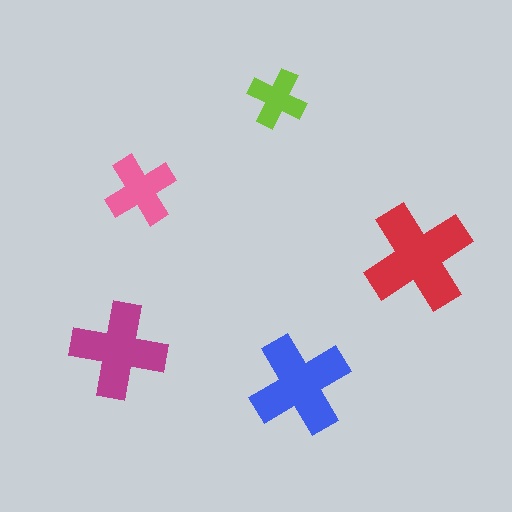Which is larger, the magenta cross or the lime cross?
The magenta one.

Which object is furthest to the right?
The red cross is rightmost.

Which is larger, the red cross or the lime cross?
The red one.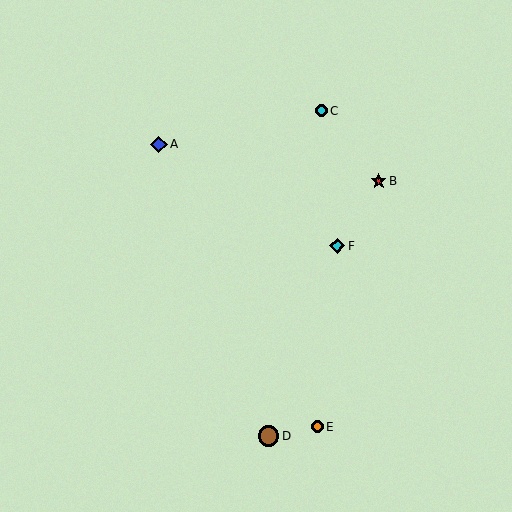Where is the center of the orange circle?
The center of the orange circle is at (317, 427).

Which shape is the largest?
The brown circle (labeled D) is the largest.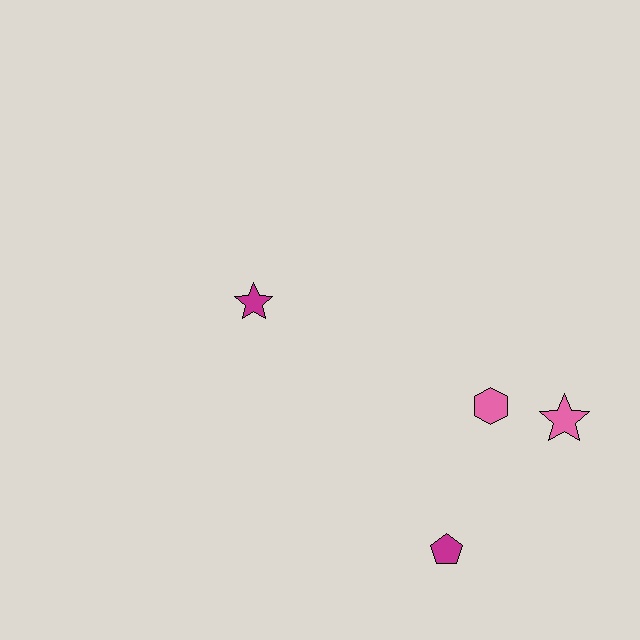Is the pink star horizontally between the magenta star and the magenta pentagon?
No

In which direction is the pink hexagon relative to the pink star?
The pink hexagon is to the left of the pink star.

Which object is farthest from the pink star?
The magenta star is farthest from the pink star.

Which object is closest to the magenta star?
The pink hexagon is closest to the magenta star.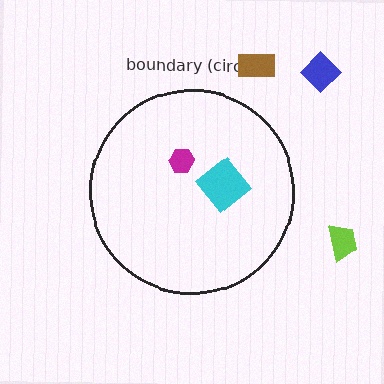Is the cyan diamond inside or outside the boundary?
Inside.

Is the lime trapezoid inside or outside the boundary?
Outside.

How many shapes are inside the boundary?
2 inside, 3 outside.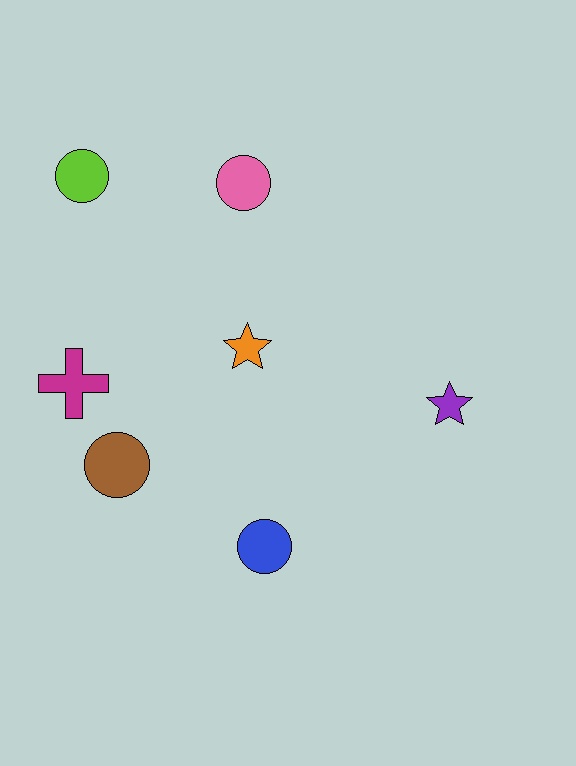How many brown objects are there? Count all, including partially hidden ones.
There is 1 brown object.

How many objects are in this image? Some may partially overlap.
There are 7 objects.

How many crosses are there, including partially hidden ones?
There is 1 cross.